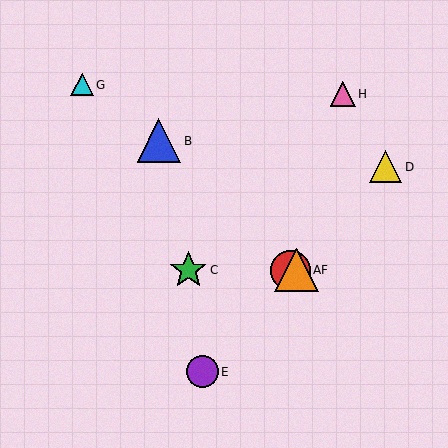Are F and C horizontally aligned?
Yes, both are at y≈270.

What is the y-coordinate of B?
Object B is at y≈141.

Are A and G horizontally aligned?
No, A is at y≈270 and G is at y≈85.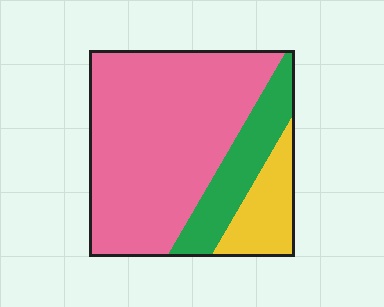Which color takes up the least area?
Yellow, at roughly 15%.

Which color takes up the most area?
Pink, at roughly 65%.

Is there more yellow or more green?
Green.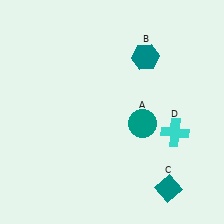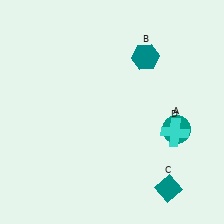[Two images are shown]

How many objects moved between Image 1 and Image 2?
1 object moved between the two images.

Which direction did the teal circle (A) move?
The teal circle (A) moved right.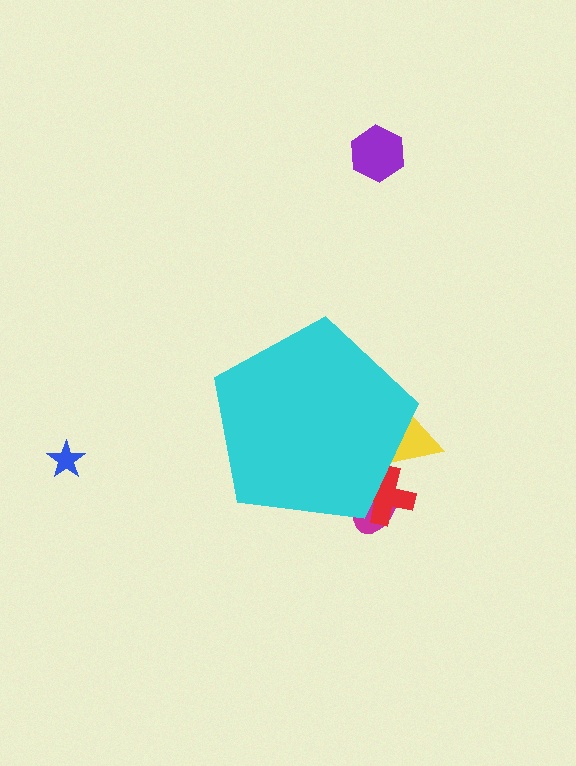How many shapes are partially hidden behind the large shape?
3 shapes are partially hidden.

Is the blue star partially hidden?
No, the blue star is fully visible.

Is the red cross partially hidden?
Yes, the red cross is partially hidden behind the cyan pentagon.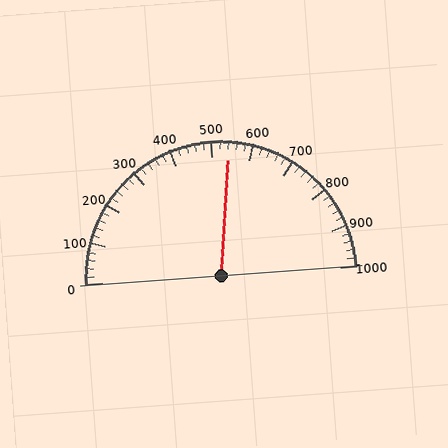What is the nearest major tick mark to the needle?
The nearest major tick mark is 500.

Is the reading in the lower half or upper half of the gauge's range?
The reading is in the upper half of the range (0 to 1000).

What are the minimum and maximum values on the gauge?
The gauge ranges from 0 to 1000.